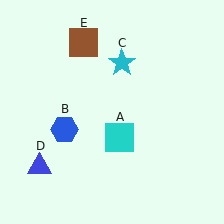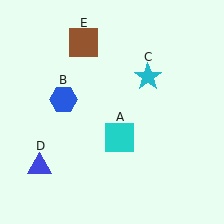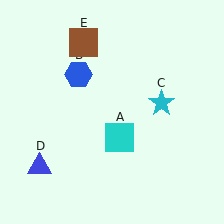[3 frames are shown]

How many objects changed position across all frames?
2 objects changed position: blue hexagon (object B), cyan star (object C).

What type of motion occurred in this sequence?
The blue hexagon (object B), cyan star (object C) rotated clockwise around the center of the scene.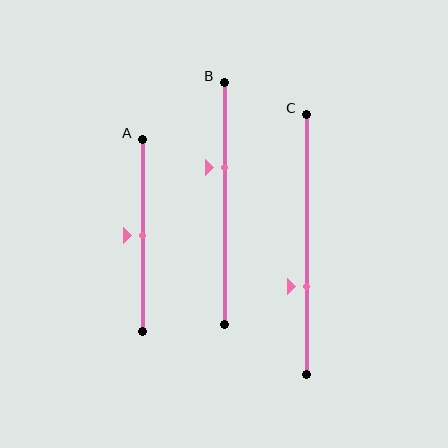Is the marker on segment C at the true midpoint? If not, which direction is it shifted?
No, the marker on segment C is shifted downward by about 16% of the segment length.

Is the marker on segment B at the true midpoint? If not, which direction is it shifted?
No, the marker on segment B is shifted upward by about 15% of the segment length.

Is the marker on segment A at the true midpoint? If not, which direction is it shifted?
Yes, the marker on segment A is at the true midpoint.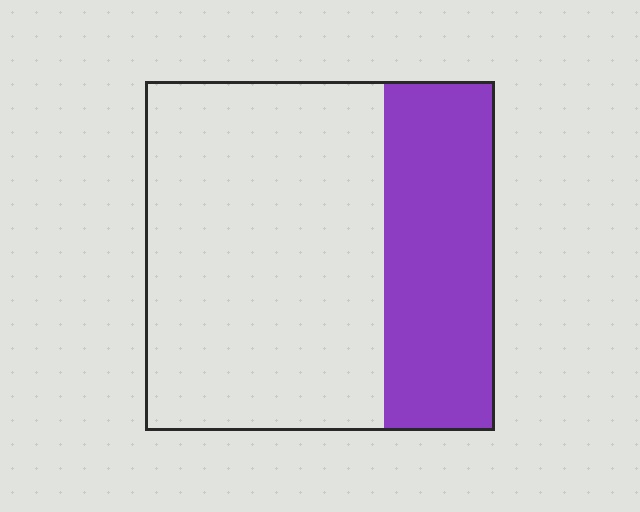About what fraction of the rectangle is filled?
About one third (1/3).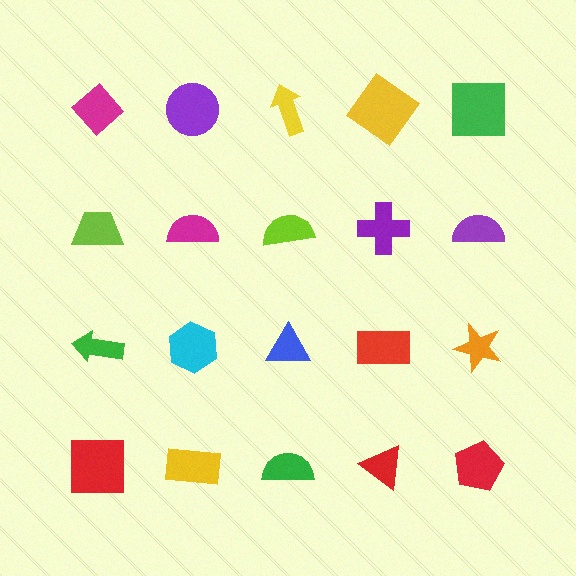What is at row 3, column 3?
A blue triangle.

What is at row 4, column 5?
A red pentagon.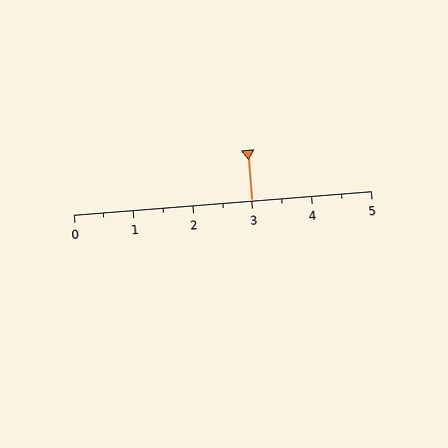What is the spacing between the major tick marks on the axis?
The major ticks are spaced 1 apart.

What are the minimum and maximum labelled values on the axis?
The axis runs from 0 to 5.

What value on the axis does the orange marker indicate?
The marker indicates approximately 3.